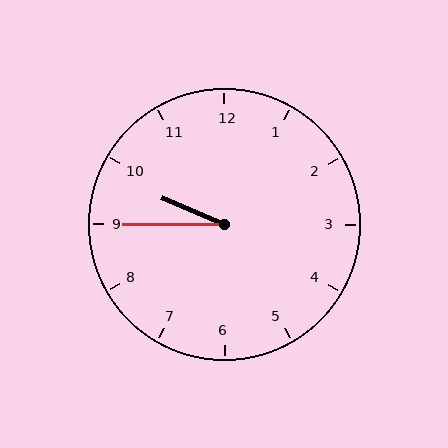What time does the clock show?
9:45.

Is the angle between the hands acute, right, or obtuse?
It is acute.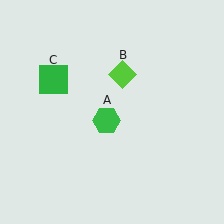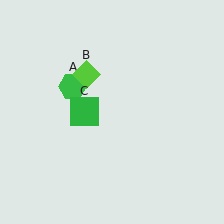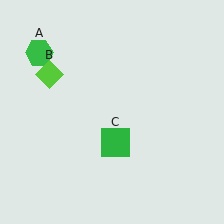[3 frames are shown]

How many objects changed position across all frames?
3 objects changed position: green hexagon (object A), lime diamond (object B), green square (object C).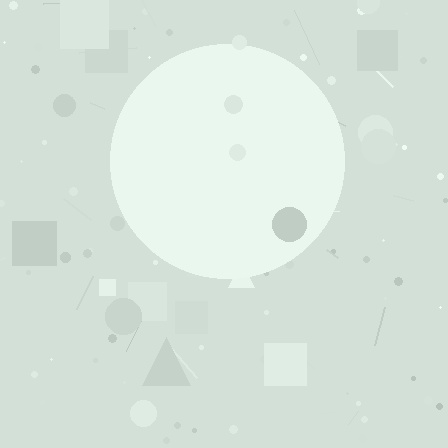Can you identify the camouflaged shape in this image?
The camouflaged shape is a circle.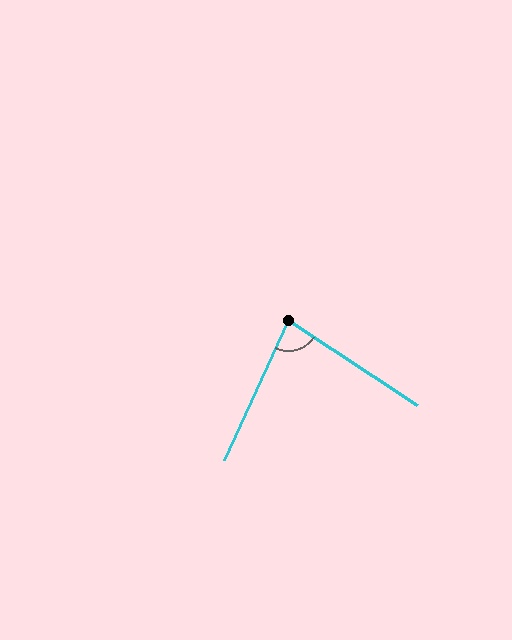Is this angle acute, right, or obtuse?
It is acute.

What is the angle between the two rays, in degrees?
Approximately 81 degrees.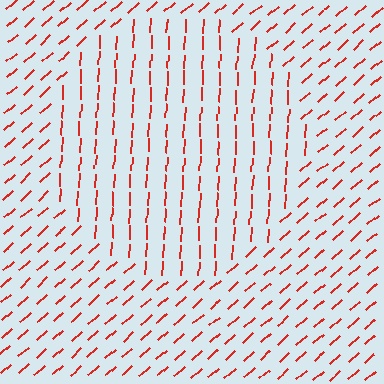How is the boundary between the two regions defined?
The boundary is defined purely by a change in line orientation (approximately 45 degrees difference). All lines are the same color and thickness.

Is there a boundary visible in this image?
Yes, there is a texture boundary formed by a change in line orientation.